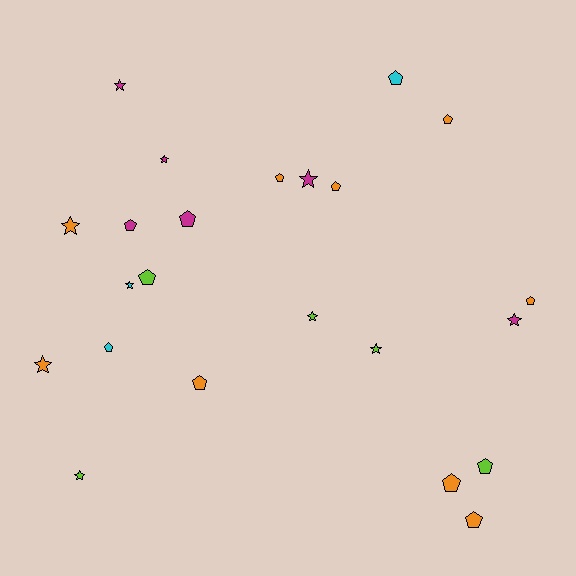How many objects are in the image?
There are 23 objects.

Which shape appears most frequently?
Pentagon, with 13 objects.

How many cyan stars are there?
There is 1 cyan star.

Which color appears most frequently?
Orange, with 9 objects.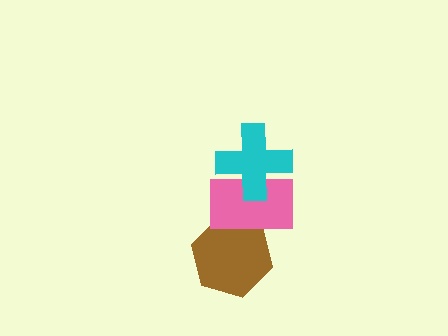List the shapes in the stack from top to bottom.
From top to bottom: the cyan cross, the pink rectangle, the brown hexagon.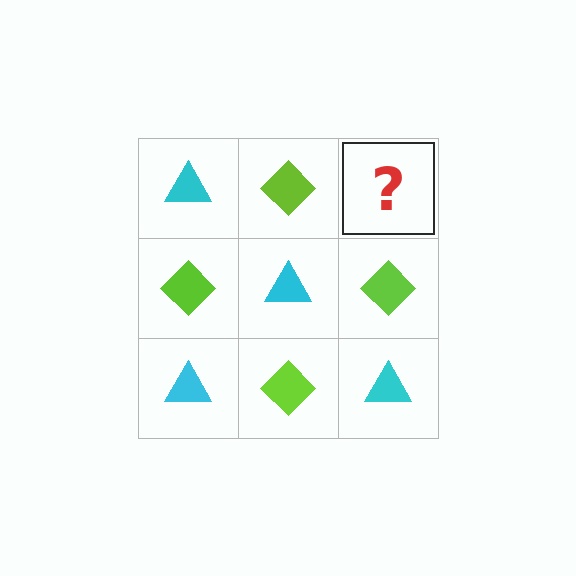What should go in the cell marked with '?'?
The missing cell should contain a cyan triangle.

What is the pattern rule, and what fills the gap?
The rule is that it alternates cyan triangle and lime diamond in a checkerboard pattern. The gap should be filled with a cyan triangle.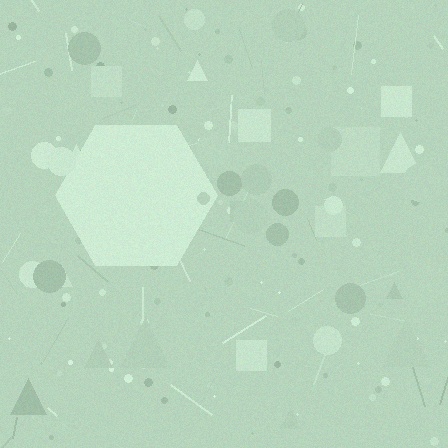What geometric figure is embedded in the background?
A hexagon is embedded in the background.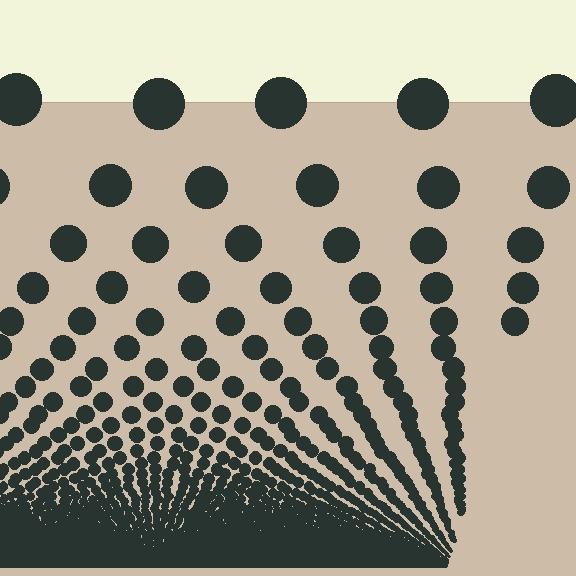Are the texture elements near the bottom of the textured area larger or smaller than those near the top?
Smaller. The gradient is inverted — elements near the bottom are smaller and denser.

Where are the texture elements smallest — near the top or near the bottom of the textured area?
Near the bottom.